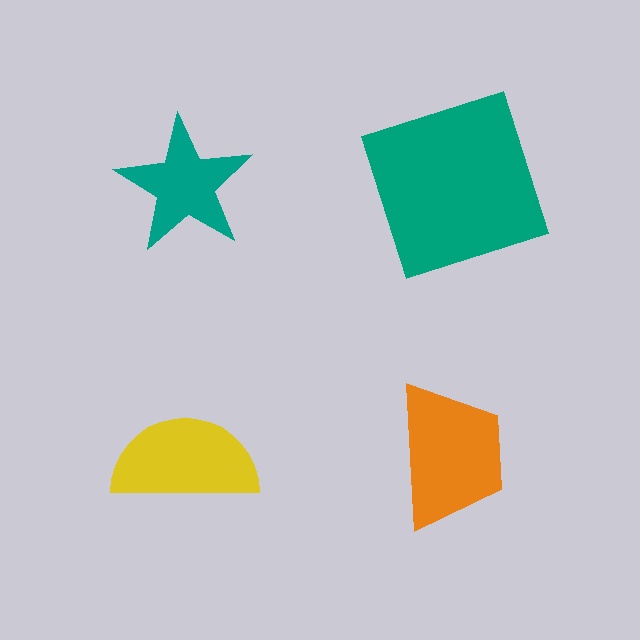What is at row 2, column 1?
A yellow semicircle.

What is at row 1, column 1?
A teal star.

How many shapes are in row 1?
2 shapes.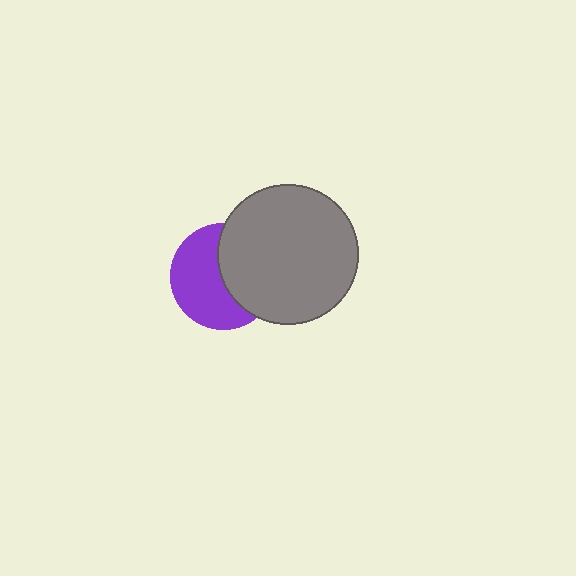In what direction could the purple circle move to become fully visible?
The purple circle could move left. That would shift it out from behind the gray circle entirely.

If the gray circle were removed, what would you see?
You would see the complete purple circle.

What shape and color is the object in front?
The object in front is a gray circle.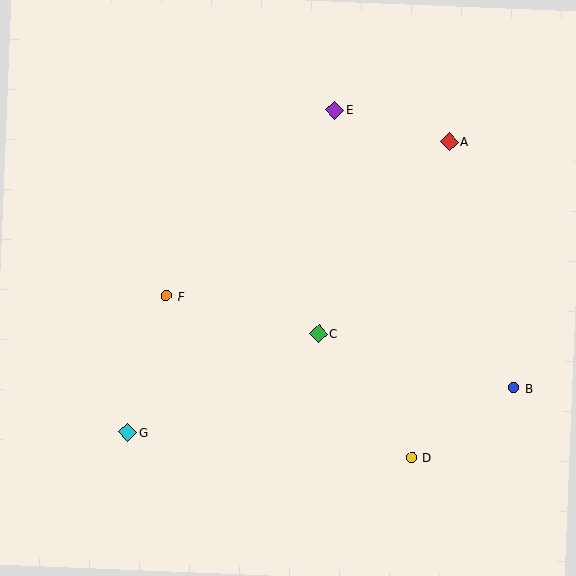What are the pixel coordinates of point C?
Point C is at (319, 334).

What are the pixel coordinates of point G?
Point G is at (128, 432).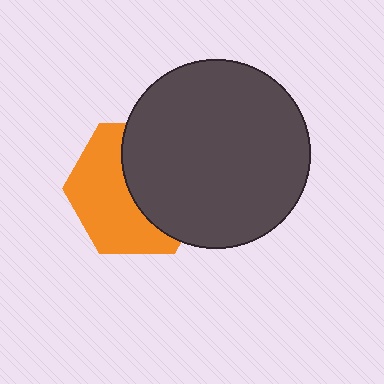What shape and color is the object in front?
The object in front is a dark gray circle.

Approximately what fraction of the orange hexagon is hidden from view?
Roughly 49% of the orange hexagon is hidden behind the dark gray circle.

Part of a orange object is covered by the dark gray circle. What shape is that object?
It is a hexagon.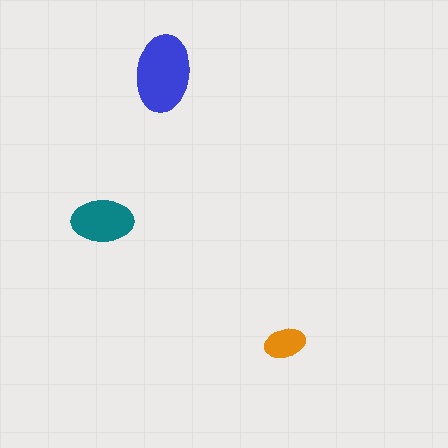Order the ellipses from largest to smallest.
the blue one, the teal one, the orange one.